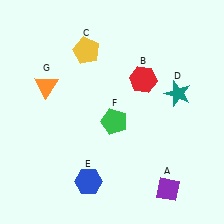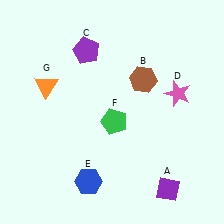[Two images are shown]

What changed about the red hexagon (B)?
In Image 1, B is red. In Image 2, it changed to brown.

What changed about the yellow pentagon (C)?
In Image 1, C is yellow. In Image 2, it changed to purple.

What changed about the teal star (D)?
In Image 1, D is teal. In Image 2, it changed to pink.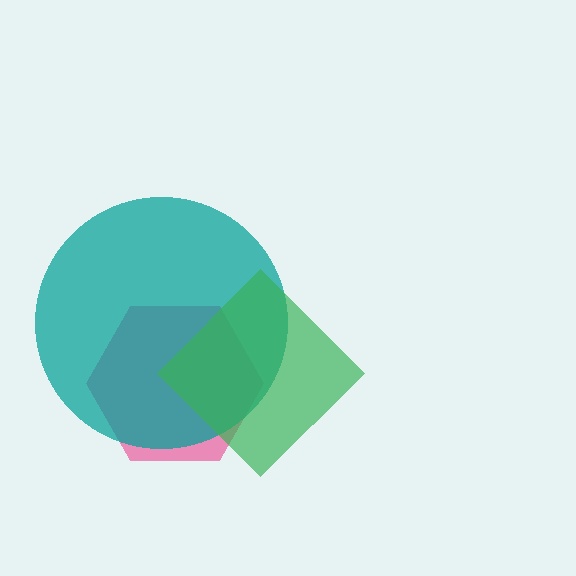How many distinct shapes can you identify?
There are 3 distinct shapes: a pink hexagon, a teal circle, a green diamond.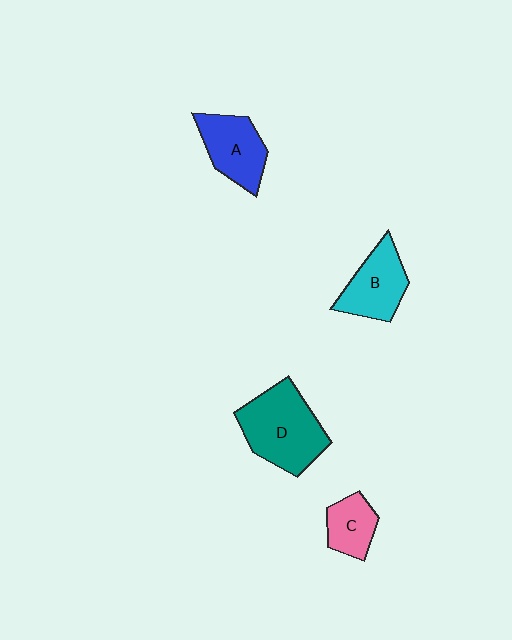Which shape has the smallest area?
Shape C (pink).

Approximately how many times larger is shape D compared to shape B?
Approximately 1.5 times.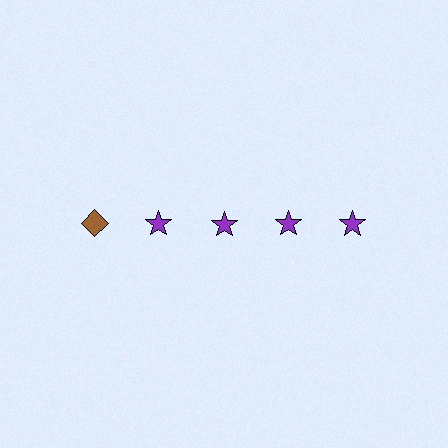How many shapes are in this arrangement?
There are 5 shapes arranged in a grid pattern.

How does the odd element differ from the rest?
It differs in both color (brown instead of purple) and shape (diamond instead of star).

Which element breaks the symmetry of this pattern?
The brown diamond in the top row, leftmost column breaks the symmetry. All other shapes are purple stars.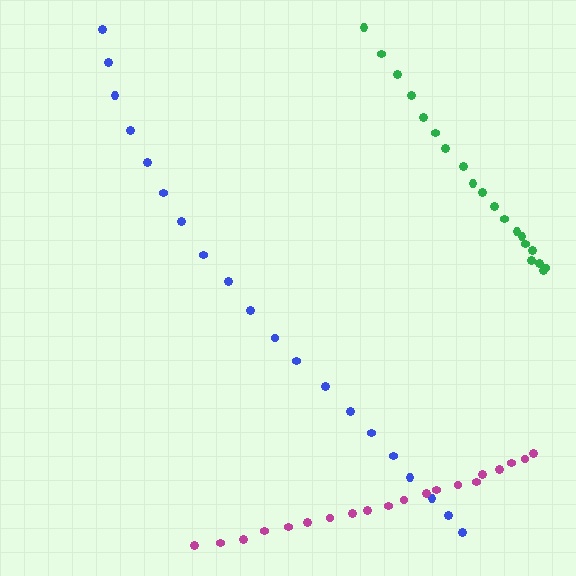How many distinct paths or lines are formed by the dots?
There are 3 distinct paths.